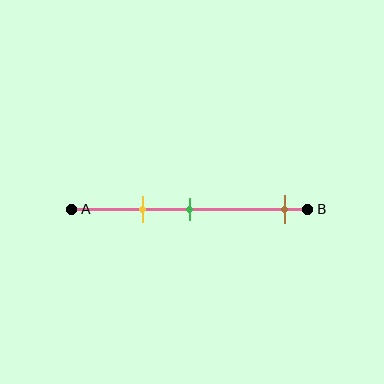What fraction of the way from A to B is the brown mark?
The brown mark is approximately 90% (0.9) of the way from A to B.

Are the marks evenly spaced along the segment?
No, the marks are not evenly spaced.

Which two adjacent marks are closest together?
The yellow and green marks are the closest adjacent pair.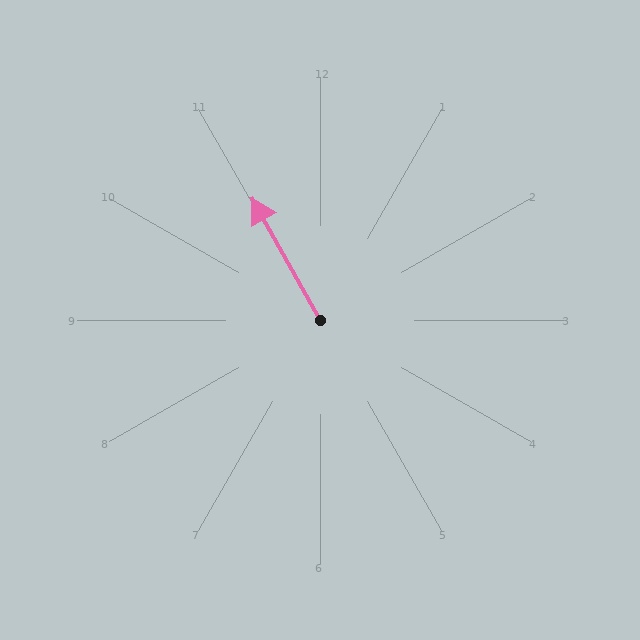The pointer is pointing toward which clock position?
Roughly 11 o'clock.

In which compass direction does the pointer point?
Northwest.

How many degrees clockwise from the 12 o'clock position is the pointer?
Approximately 331 degrees.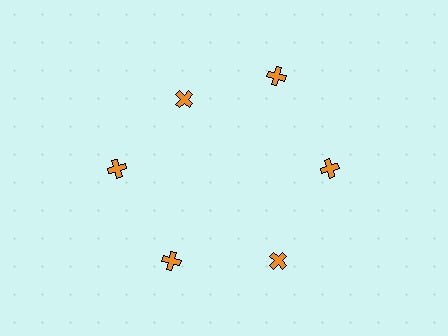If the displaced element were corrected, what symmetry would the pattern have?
It would have 6-fold rotational symmetry — the pattern would map onto itself every 60 degrees.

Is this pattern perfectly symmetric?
No. The 6 orange crosses are arranged in a ring, but one element near the 11 o'clock position is pulled inward toward the center, breaking the 6-fold rotational symmetry.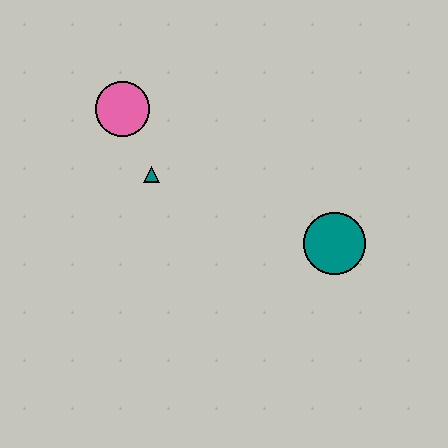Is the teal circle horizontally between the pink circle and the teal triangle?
No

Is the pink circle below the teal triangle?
No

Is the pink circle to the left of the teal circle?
Yes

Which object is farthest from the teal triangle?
The teal circle is farthest from the teal triangle.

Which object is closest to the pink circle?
The teal triangle is closest to the pink circle.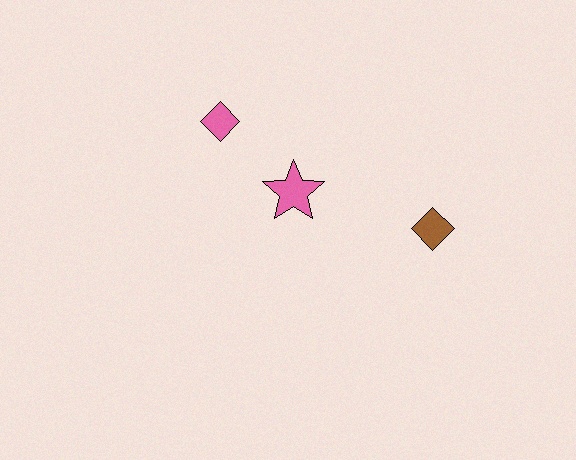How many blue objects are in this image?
There are no blue objects.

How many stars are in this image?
There is 1 star.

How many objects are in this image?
There are 3 objects.